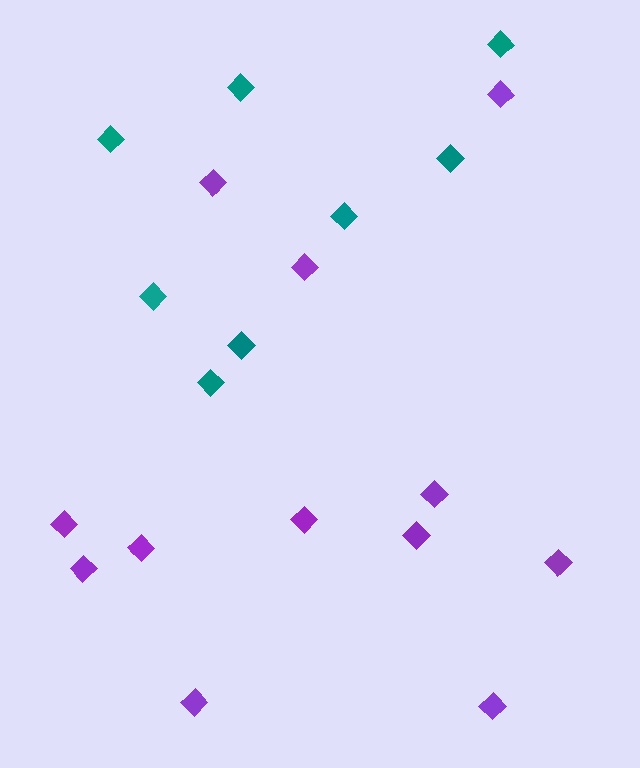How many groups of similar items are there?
There are 2 groups: one group of purple diamonds (12) and one group of teal diamonds (8).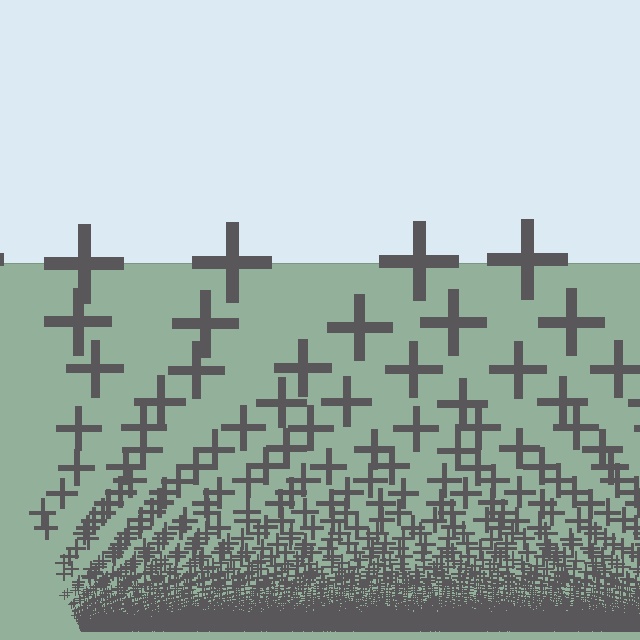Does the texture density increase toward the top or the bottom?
Density increases toward the bottom.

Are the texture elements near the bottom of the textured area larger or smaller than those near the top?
Smaller. The gradient is inverted — elements near the bottom are smaller and denser.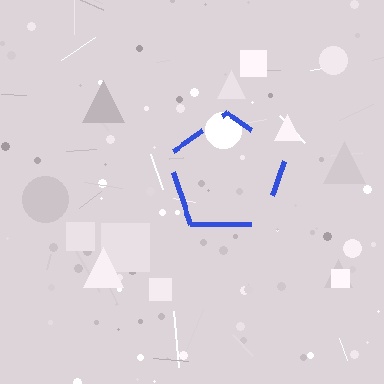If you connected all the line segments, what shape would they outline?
They would outline a pentagon.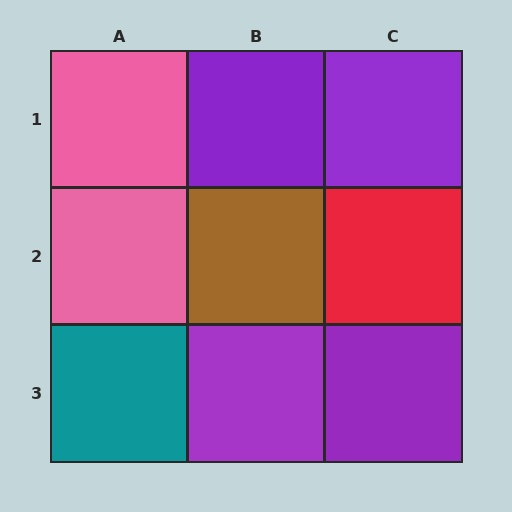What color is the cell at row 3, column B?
Purple.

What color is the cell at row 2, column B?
Brown.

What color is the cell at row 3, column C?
Purple.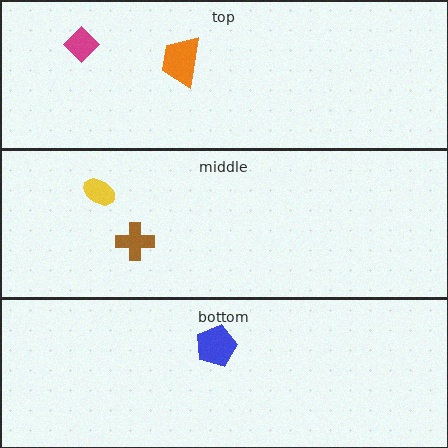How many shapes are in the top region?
2.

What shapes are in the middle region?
The brown cross, the yellow ellipse.